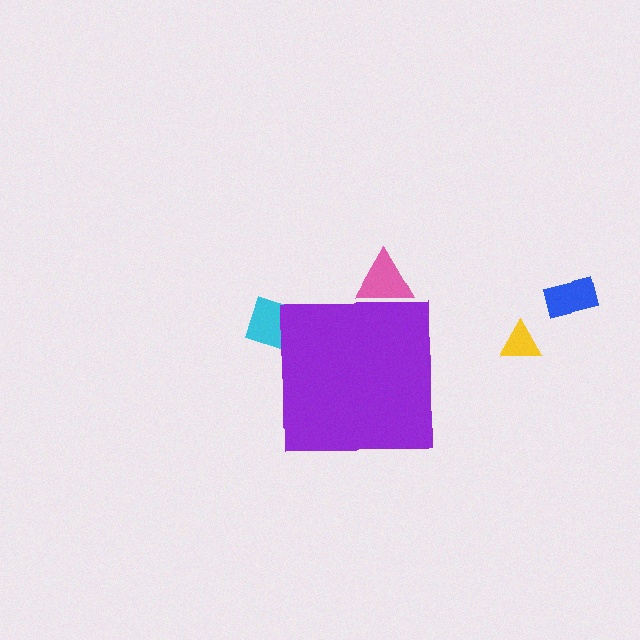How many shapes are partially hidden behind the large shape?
2 shapes are partially hidden.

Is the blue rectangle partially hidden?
No, the blue rectangle is fully visible.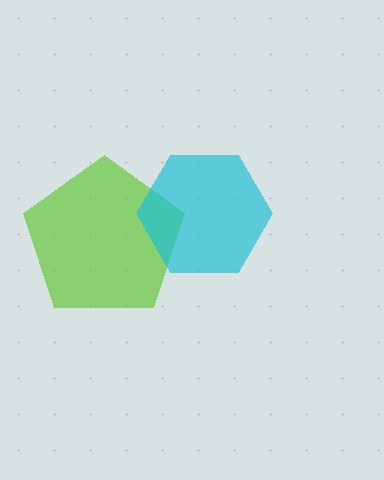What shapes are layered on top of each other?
The layered shapes are: a lime pentagon, a cyan hexagon.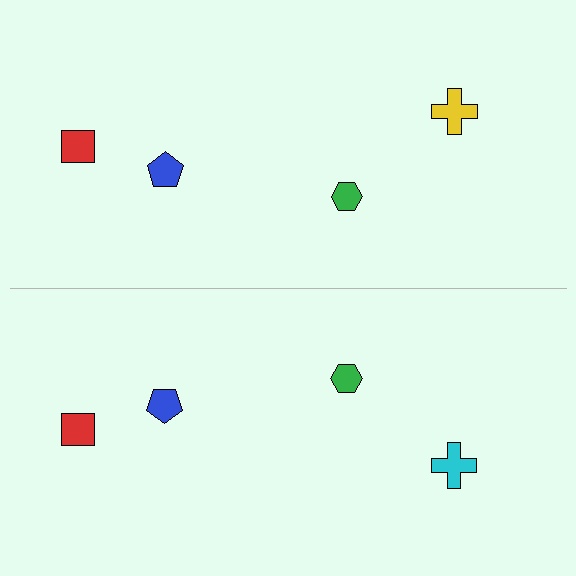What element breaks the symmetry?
The cyan cross on the bottom side breaks the symmetry — its mirror counterpart is yellow.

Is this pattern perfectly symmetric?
No, the pattern is not perfectly symmetric. The cyan cross on the bottom side breaks the symmetry — its mirror counterpart is yellow.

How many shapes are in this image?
There are 8 shapes in this image.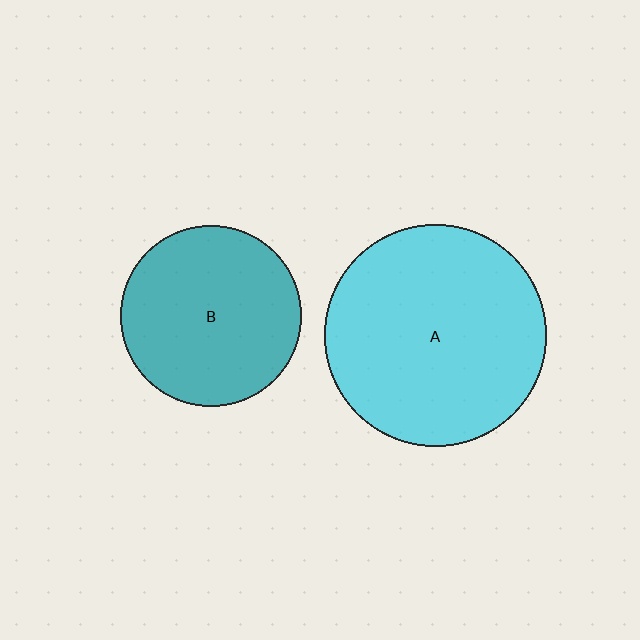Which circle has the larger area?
Circle A (cyan).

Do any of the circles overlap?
No, none of the circles overlap.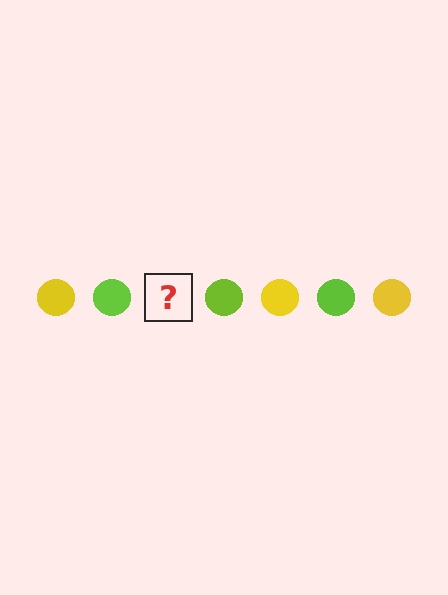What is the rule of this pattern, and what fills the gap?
The rule is that the pattern cycles through yellow, lime circles. The gap should be filled with a yellow circle.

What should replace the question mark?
The question mark should be replaced with a yellow circle.